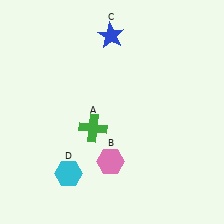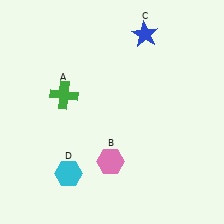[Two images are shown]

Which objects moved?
The objects that moved are: the green cross (A), the blue star (C).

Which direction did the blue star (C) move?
The blue star (C) moved right.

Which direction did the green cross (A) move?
The green cross (A) moved up.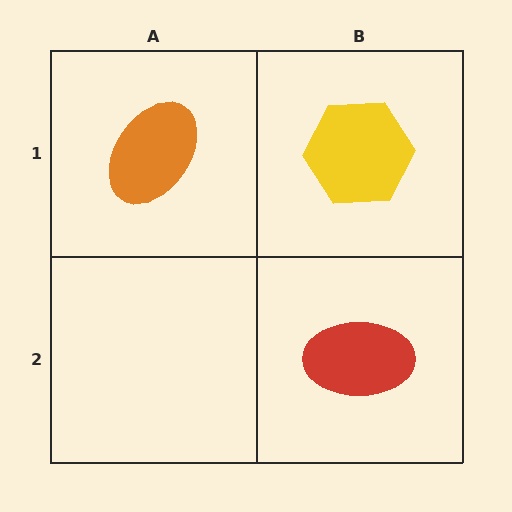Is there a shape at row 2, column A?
No, that cell is empty.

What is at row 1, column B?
A yellow hexagon.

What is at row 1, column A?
An orange ellipse.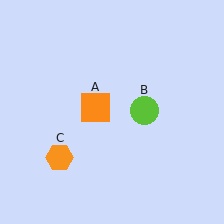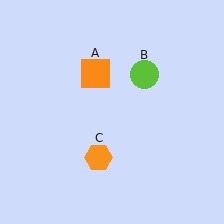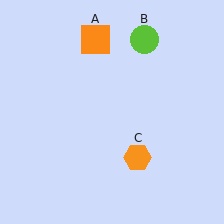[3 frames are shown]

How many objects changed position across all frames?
3 objects changed position: orange square (object A), lime circle (object B), orange hexagon (object C).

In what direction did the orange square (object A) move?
The orange square (object A) moved up.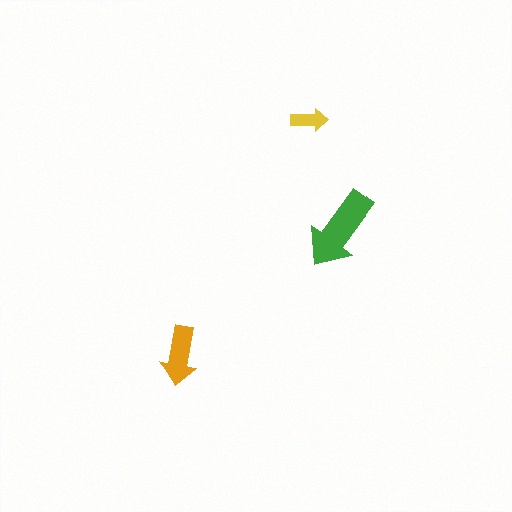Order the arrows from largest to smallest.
the green one, the orange one, the yellow one.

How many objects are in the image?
There are 3 objects in the image.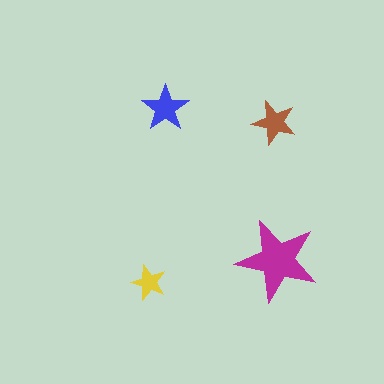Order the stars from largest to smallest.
the magenta one, the blue one, the brown one, the yellow one.